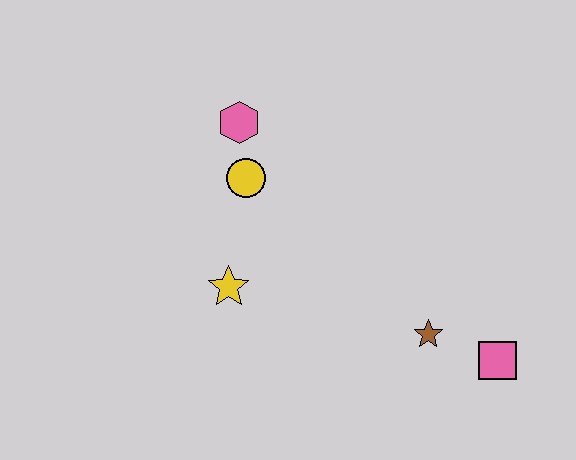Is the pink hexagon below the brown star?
No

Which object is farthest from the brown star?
The pink hexagon is farthest from the brown star.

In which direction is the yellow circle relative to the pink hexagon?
The yellow circle is below the pink hexagon.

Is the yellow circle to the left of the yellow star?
No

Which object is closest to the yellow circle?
The pink hexagon is closest to the yellow circle.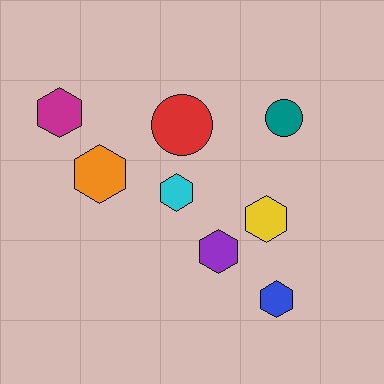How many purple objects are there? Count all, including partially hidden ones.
There is 1 purple object.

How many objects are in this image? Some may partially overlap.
There are 8 objects.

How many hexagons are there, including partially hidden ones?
There are 6 hexagons.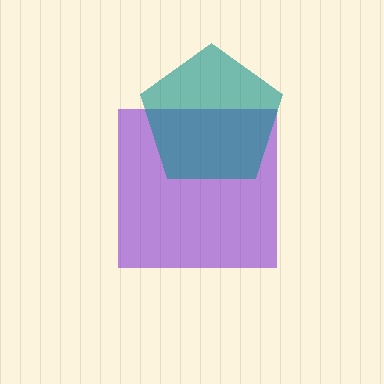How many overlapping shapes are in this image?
There are 2 overlapping shapes in the image.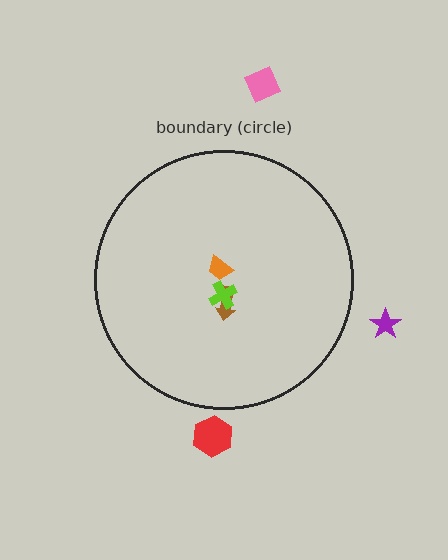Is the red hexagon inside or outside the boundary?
Outside.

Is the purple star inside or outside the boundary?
Outside.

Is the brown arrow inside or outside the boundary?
Inside.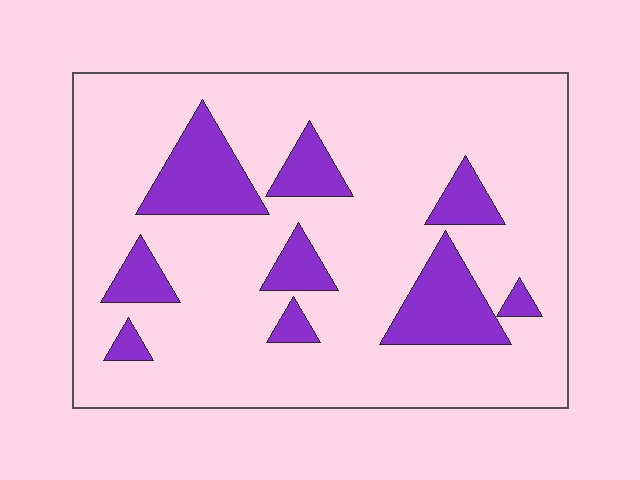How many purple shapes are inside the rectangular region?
9.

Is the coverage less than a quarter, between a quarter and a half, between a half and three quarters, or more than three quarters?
Less than a quarter.